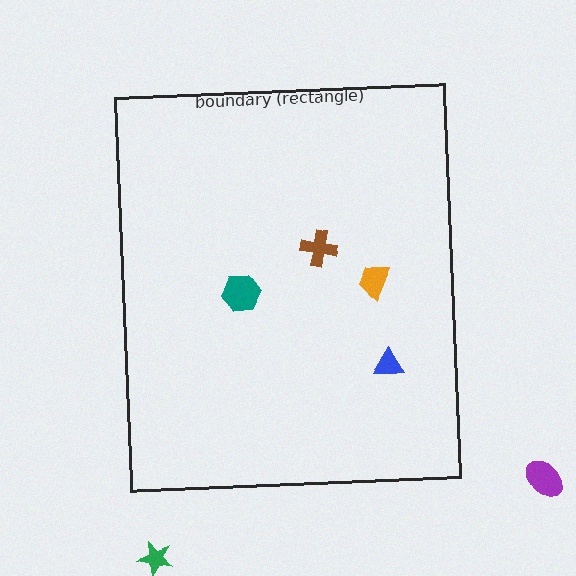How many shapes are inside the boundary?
4 inside, 2 outside.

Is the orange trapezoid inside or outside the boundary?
Inside.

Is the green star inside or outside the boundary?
Outside.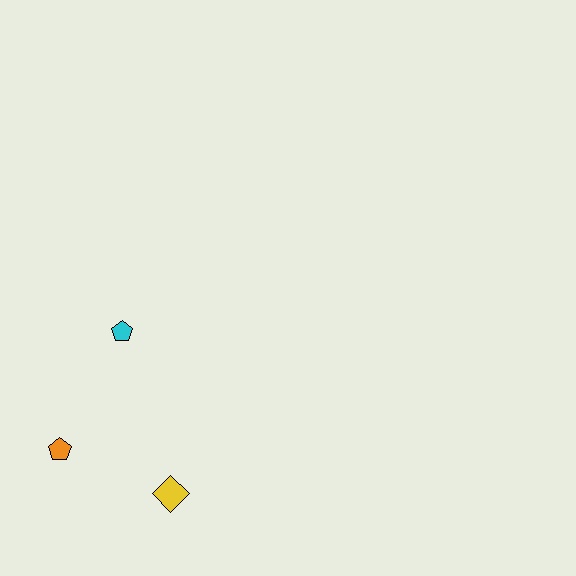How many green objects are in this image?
There are no green objects.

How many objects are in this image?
There are 3 objects.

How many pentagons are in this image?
There are 2 pentagons.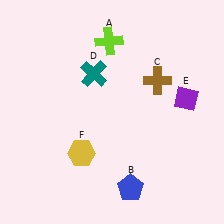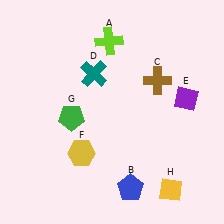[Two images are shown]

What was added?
A green pentagon (G), a yellow diamond (H) were added in Image 2.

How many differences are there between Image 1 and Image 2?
There are 2 differences between the two images.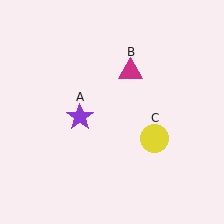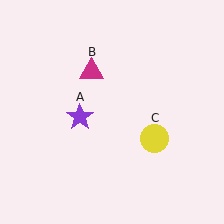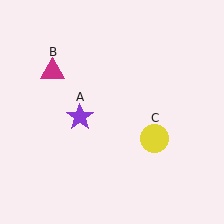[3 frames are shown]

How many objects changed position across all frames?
1 object changed position: magenta triangle (object B).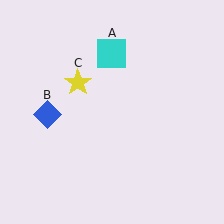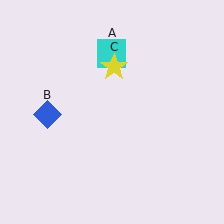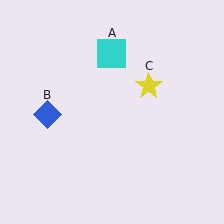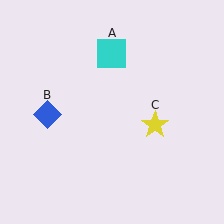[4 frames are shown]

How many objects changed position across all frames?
1 object changed position: yellow star (object C).